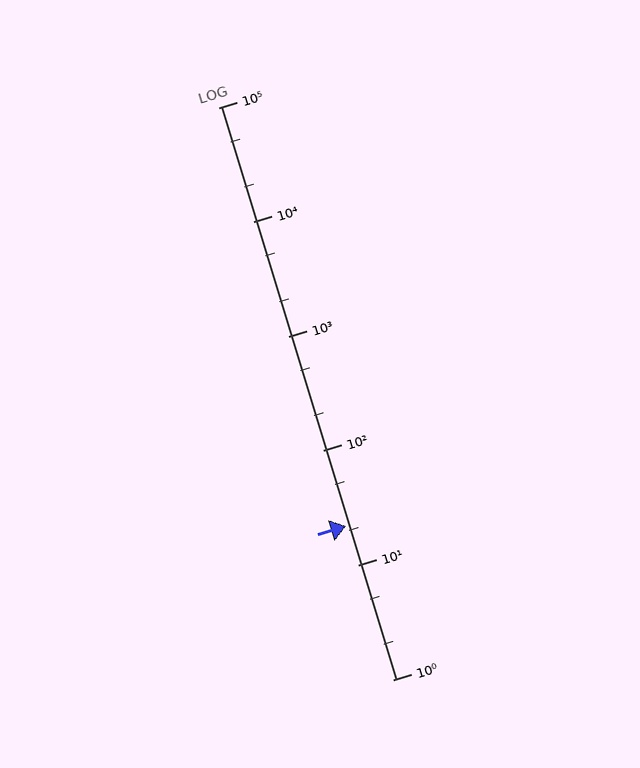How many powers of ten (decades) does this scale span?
The scale spans 5 decades, from 1 to 100000.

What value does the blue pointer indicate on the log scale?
The pointer indicates approximately 22.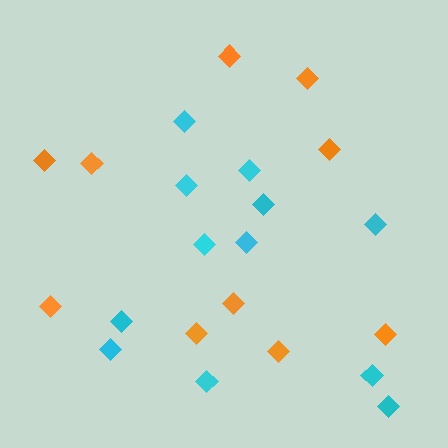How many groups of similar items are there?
There are 2 groups: one group of orange diamonds (10) and one group of cyan diamonds (12).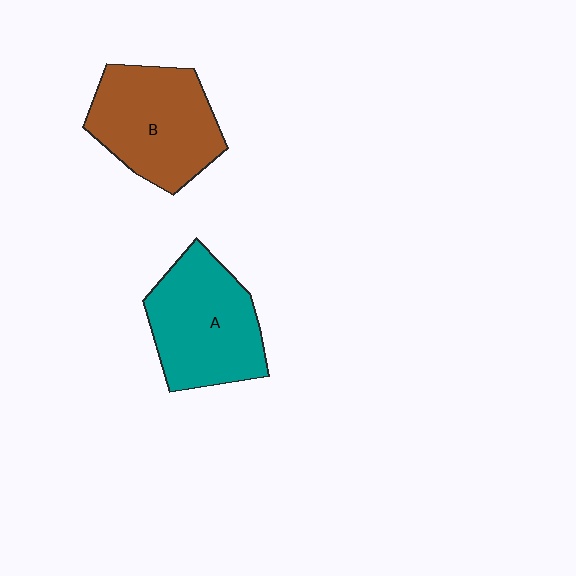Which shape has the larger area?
Shape B (brown).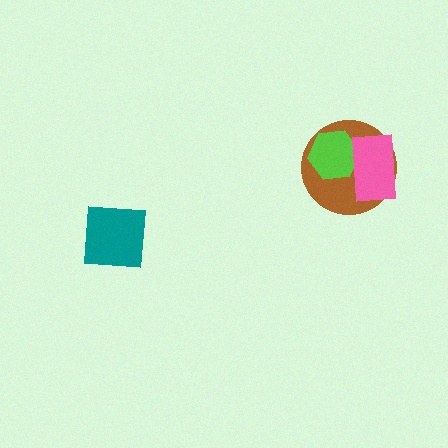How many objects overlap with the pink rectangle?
2 objects overlap with the pink rectangle.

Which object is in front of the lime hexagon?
The pink rectangle is in front of the lime hexagon.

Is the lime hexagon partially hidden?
Yes, it is partially covered by another shape.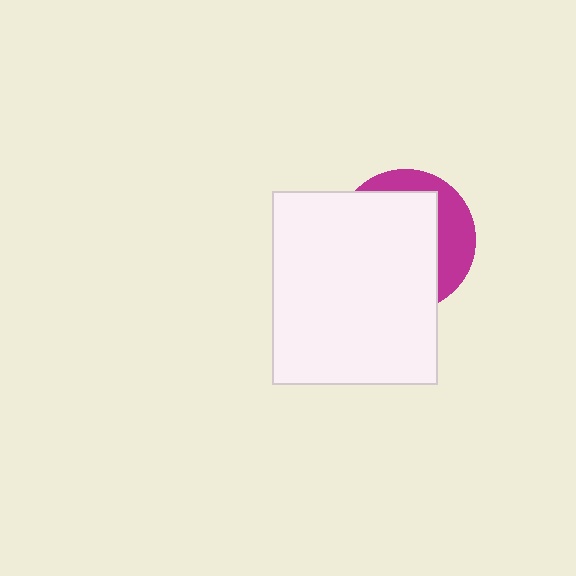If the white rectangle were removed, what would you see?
You would see the complete magenta circle.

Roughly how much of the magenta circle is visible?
A small part of it is visible (roughly 31%).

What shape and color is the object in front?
The object in front is a white rectangle.